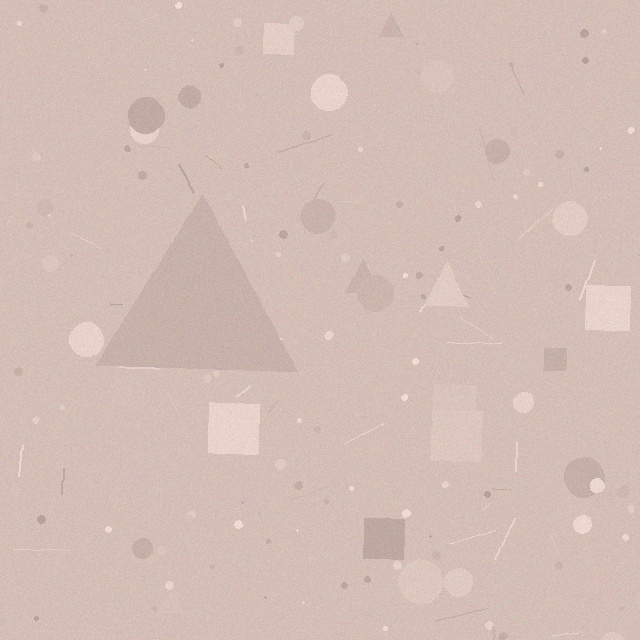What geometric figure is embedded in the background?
A triangle is embedded in the background.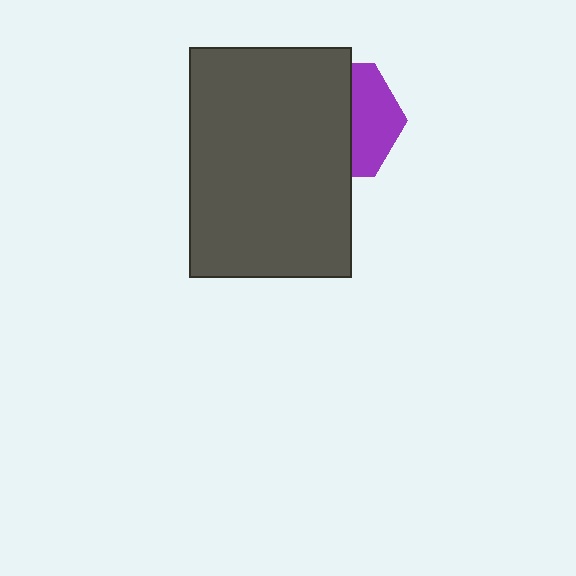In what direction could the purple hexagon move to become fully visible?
The purple hexagon could move right. That would shift it out from behind the dark gray rectangle entirely.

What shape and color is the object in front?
The object in front is a dark gray rectangle.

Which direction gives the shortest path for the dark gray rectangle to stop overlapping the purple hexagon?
Moving left gives the shortest separation.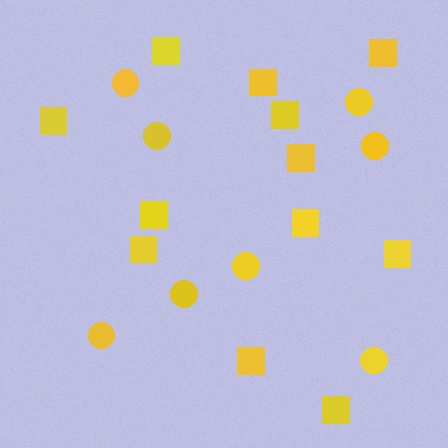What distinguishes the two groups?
There are 2 groups: one group of circles (8) and one group of squares (12).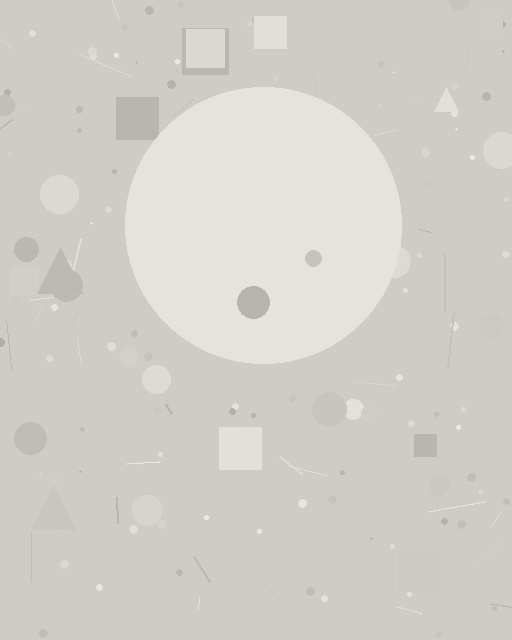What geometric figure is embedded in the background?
A circle is embedded in the background.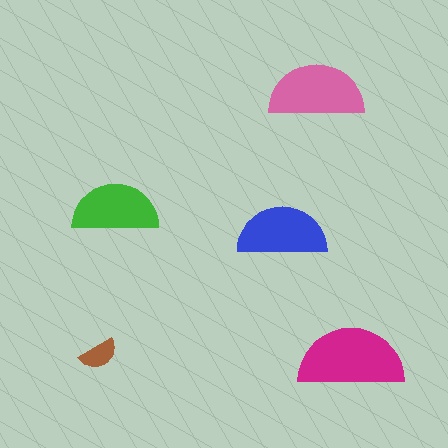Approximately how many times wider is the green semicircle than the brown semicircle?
About 2 times wider.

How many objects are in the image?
There are 5 objects in the image.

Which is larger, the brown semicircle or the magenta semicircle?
The magenta one.